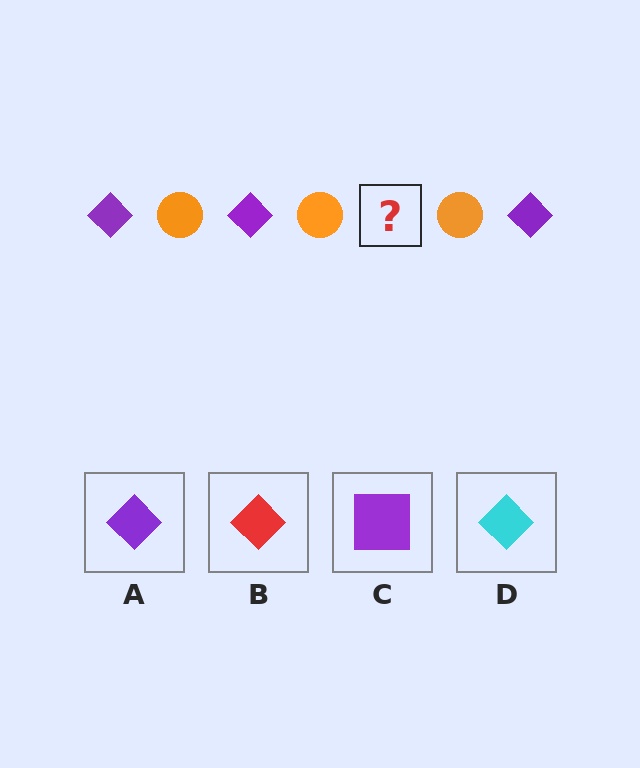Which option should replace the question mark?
Option A.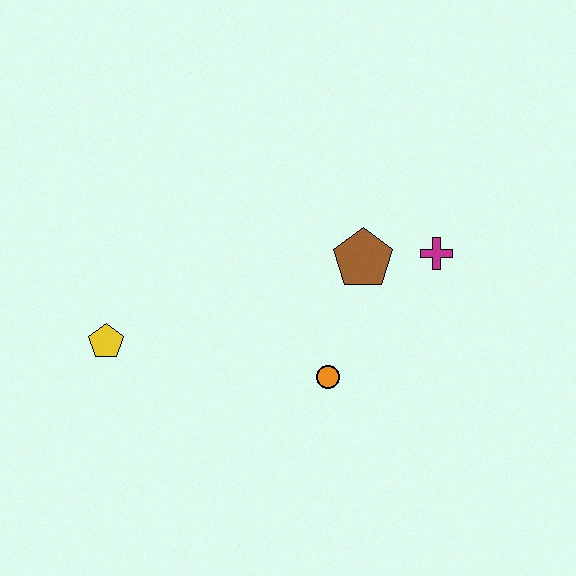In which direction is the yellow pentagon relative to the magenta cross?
The yellow pentagon is to the left of the magenta cross.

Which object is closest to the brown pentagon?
The magenta cross is closest to the brown pentagon.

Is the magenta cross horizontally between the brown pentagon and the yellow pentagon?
No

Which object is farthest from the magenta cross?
The yellow pentagon is farthest from the magenta cross.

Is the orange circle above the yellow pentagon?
No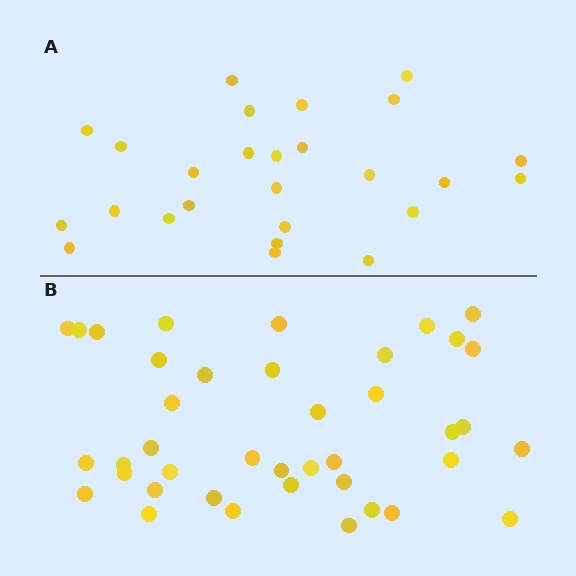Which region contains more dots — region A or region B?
Region B (the bottom region) has more dots.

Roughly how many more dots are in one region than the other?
Region B has approximately 15 more dots than region A.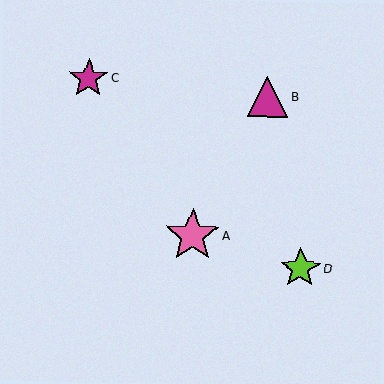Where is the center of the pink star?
The center of the pink star is at (192, 235).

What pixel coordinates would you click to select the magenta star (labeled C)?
Click at (89, 78) to select the magenta star C.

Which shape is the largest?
The pink star (labeled A) is the largest.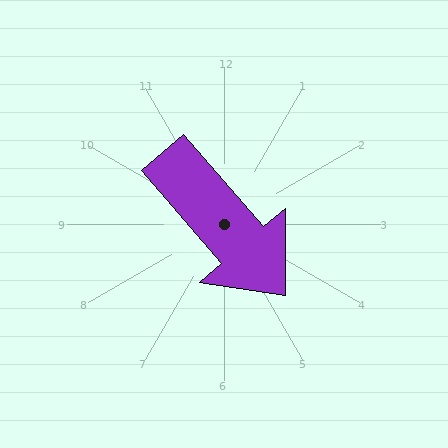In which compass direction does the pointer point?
Southeast.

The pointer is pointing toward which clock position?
Roughly 5 o'clock.